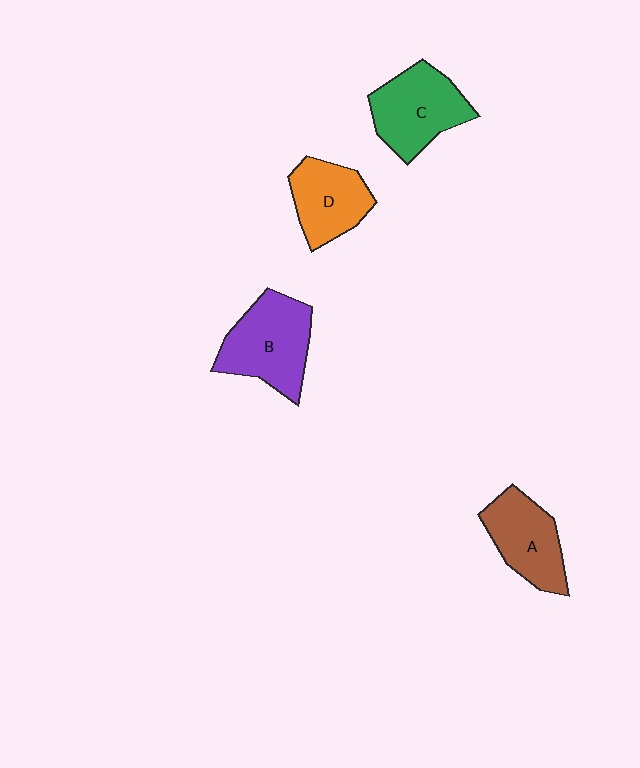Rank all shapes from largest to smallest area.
From largest to smallest: B (purple), C (green), A (brown), D (orange).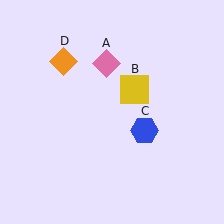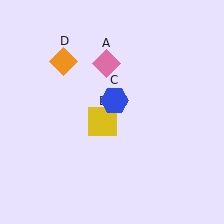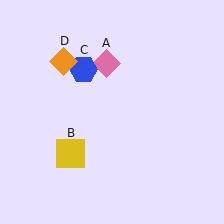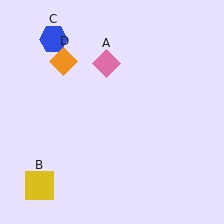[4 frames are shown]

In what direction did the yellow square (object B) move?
The yellow square (object B) moved down and to the left.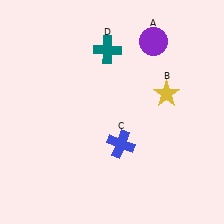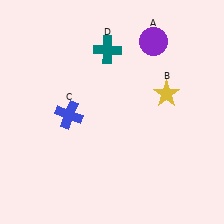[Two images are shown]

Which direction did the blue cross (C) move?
The blue cross (C) moved left.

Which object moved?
The blue cross (C) moved left.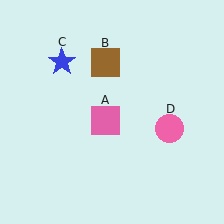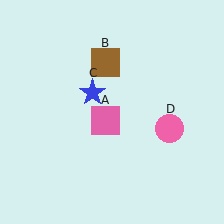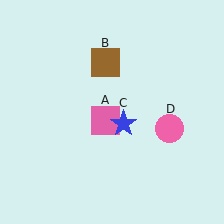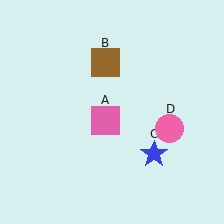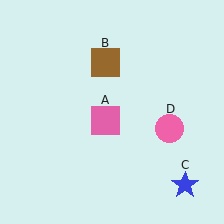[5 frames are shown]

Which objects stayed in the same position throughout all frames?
Pink square (object A) and brown square (object B) and pink circle (object D) remained stationary.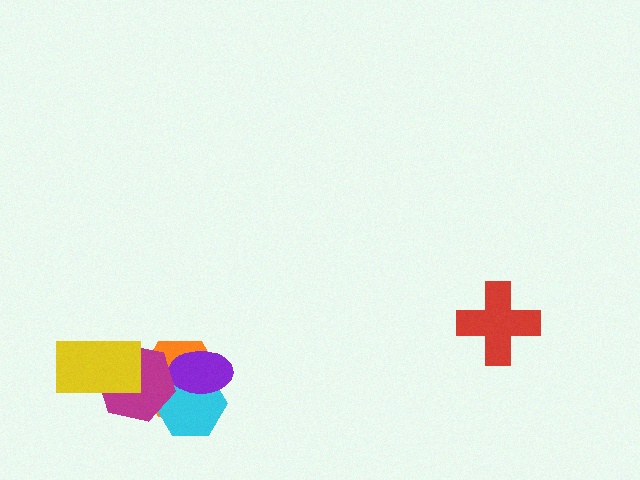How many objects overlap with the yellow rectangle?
1 object overlaps with the yellow rectangle.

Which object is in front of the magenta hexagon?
The yellow rectangle is in front of the magenta hexagon.